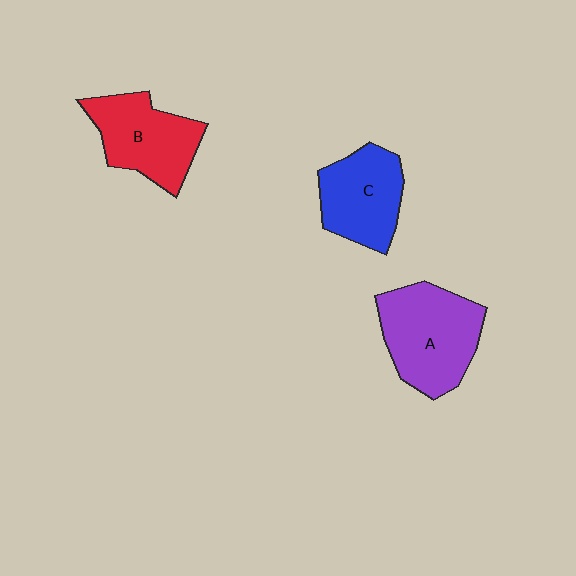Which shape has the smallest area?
Shape C (blue).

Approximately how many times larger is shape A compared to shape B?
Approximately 1.2 times.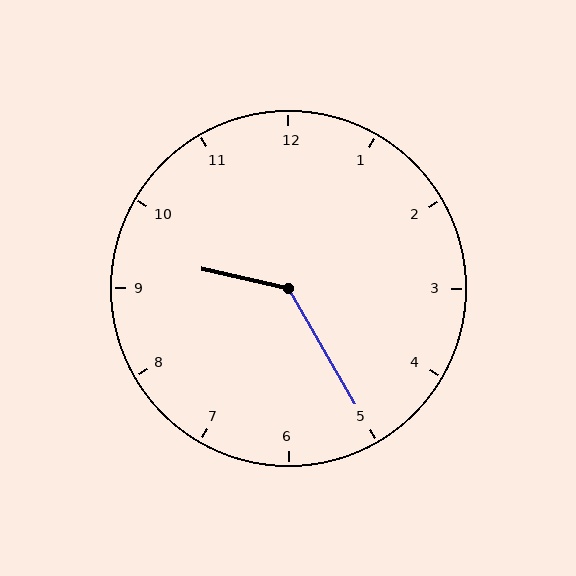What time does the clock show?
9:25.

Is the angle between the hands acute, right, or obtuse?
It is obtuse.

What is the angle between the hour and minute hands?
Approximately 132 degrees.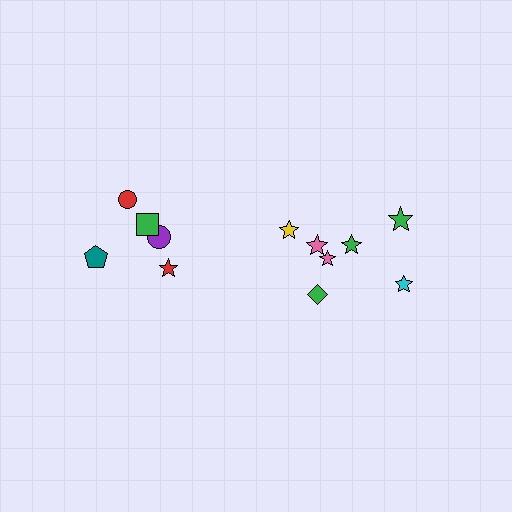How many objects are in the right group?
There are 7 objects.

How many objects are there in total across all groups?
There are 12 objects.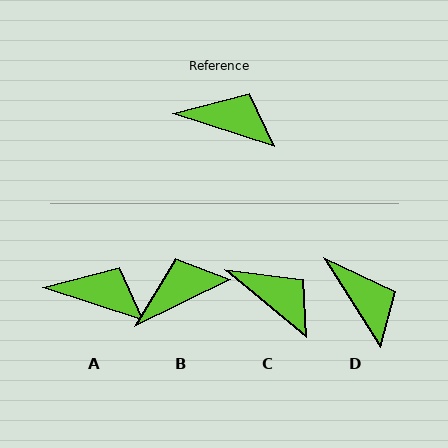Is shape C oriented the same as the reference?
No, it is off by about 22 degrees.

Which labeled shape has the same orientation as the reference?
A.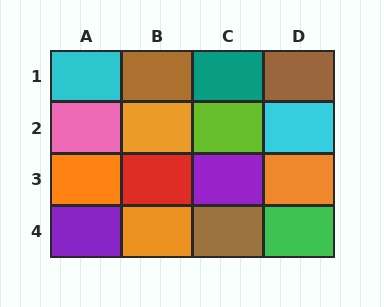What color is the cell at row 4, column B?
Orange.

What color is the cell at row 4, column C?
Brown.